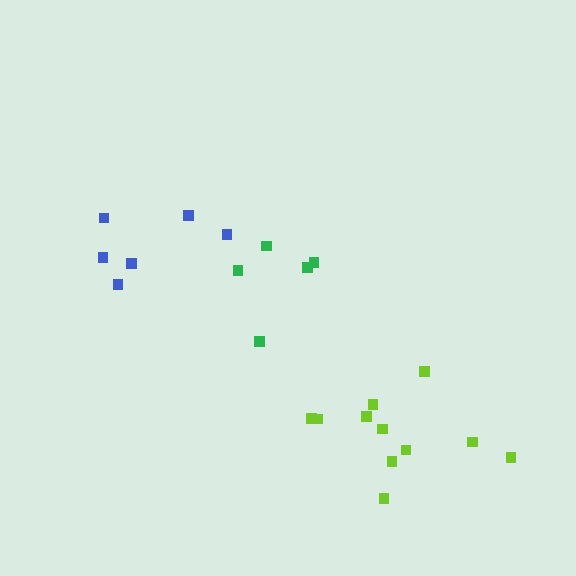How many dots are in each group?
Group 1: 5 dots, Group 2: 6 dots, Group 3: 11 dots (22 total).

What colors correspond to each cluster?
The clusters are colored: green, blue, lime.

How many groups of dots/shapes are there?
There are 3 groups.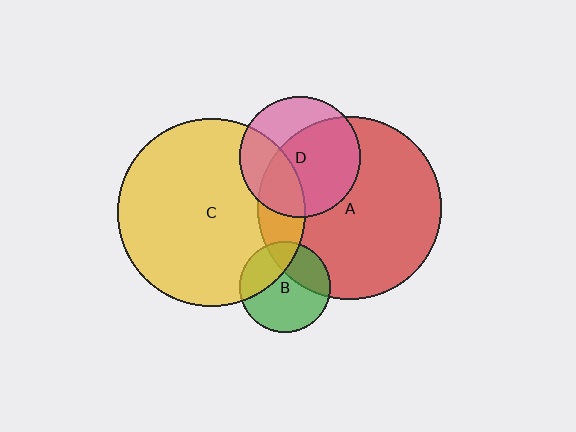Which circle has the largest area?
Circle C (yellow).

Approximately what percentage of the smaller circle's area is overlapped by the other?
Approximately 30%.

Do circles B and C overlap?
Yes.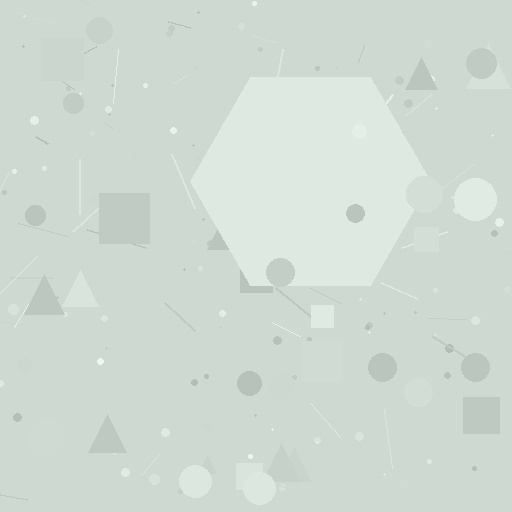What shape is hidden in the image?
A hexagon is hidden in the image.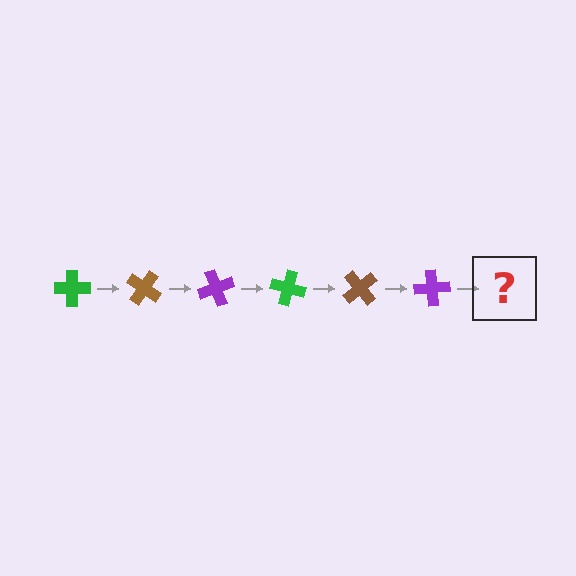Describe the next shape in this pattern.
It should be a green cross, rotated 210 degrees from the start.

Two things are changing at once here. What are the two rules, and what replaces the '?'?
The two rules are that it rotates 35 degrees each step and the color cycles through green, brown, and purple. The '?' should be a green cross, rotated 210 degrees from the start.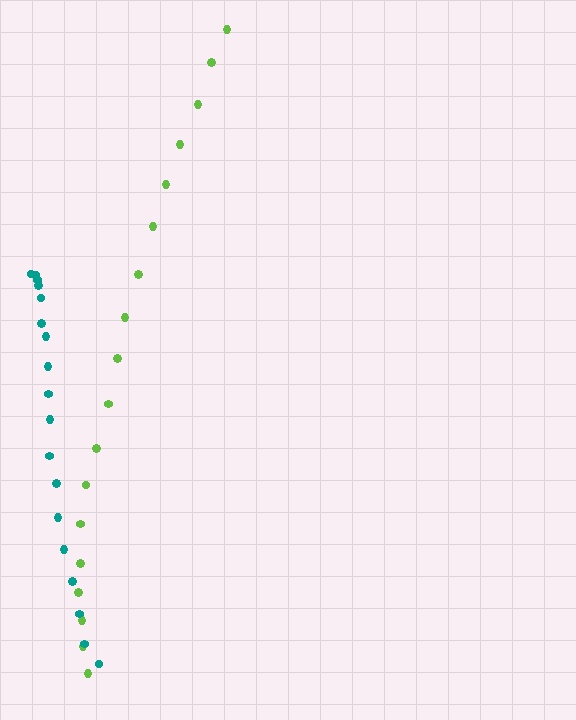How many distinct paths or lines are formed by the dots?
There are 2 distinct paths.